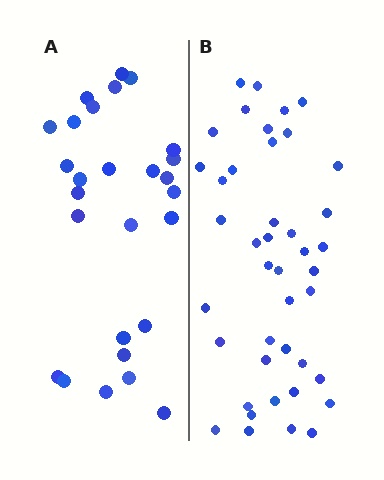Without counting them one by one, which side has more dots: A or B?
Region B (the right region) has more dots.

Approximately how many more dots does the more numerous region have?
Region B has approximately 15 more dots than region A.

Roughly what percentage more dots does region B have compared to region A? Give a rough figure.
About 55% more.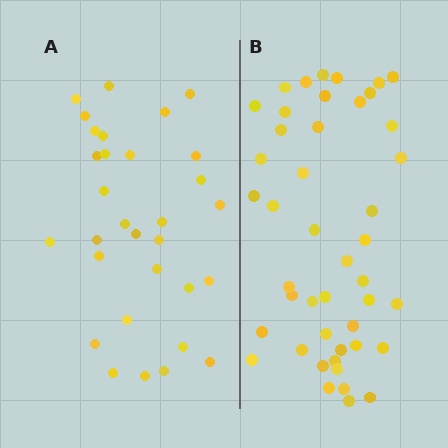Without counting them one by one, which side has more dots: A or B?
Region B (the right region) has more dots.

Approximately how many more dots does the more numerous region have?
Region B has approximately 15 more dots than region A.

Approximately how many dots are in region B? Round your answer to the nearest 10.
About 40 dots. (The exact count is 45, which rounds to 40.)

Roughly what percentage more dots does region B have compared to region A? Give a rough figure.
About 45% more.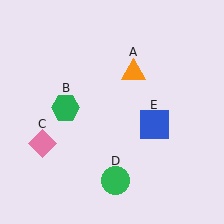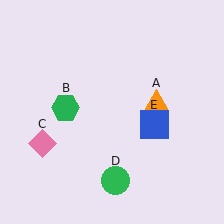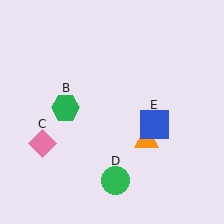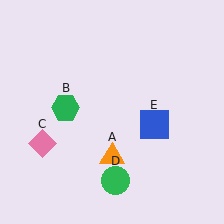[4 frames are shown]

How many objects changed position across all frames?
1 object changed position: orange triangle (object A).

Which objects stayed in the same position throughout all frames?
Green hexagon (object B) and pink diamond (object C) and green circle (object D) and blue square (object E) remained stationary.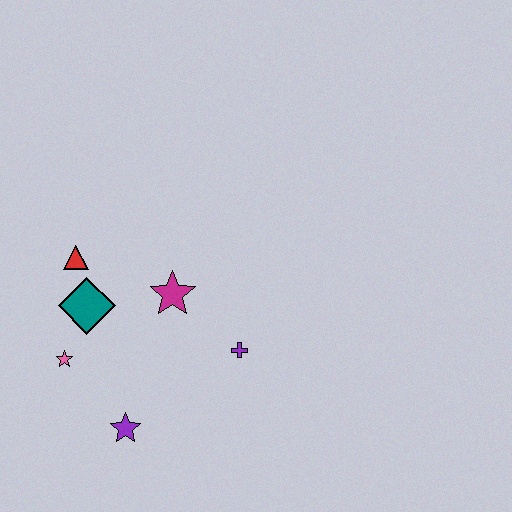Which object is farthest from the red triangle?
The purple cross is farthest from the red triangle.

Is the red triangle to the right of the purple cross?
No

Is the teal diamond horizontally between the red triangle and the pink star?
No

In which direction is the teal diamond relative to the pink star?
The teal diamond is above the pink star.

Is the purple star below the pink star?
Yes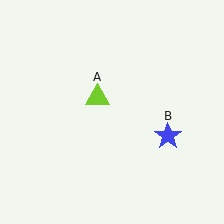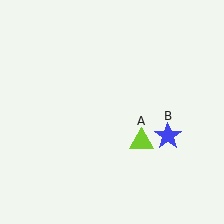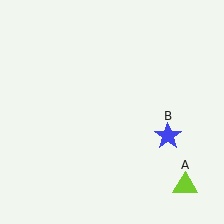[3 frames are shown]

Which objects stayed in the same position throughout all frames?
Blue star (object B) remained stationary.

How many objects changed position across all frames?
1 object changed position: lime triangle (object A).